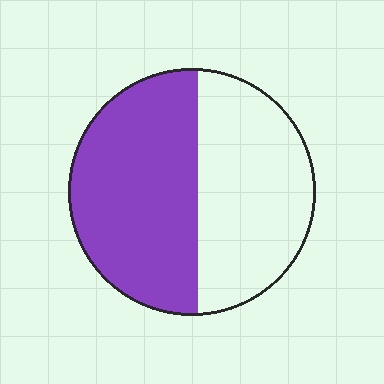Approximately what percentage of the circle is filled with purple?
Approximately 55%.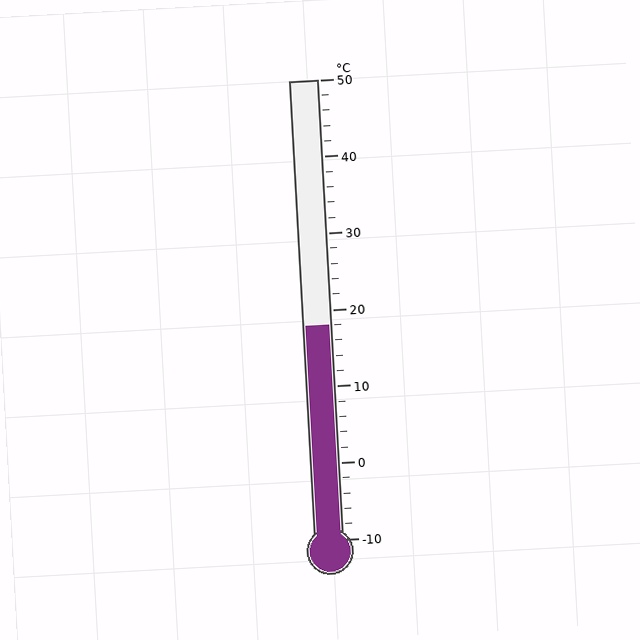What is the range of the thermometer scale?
The thermometer scale ranges from -10°C to 50°C.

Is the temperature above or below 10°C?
The temperature is above 10°C.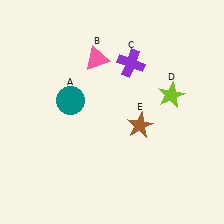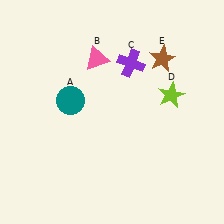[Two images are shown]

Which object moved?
The brown star (E) moved up.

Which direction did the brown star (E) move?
The brown star (E) moved up.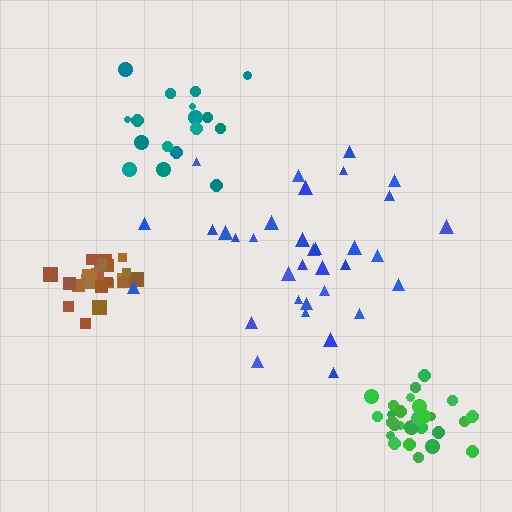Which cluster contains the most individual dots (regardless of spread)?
Blue (34).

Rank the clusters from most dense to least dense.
green, brown, teal, blue.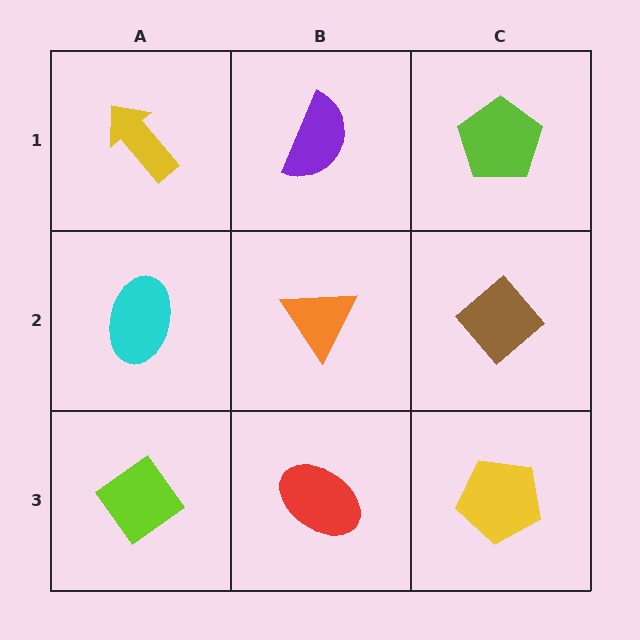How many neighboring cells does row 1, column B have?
3.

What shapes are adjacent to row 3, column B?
An orange triangle (row 2, column B), a lime diamond (row 3, column A), a yellow pentagon (row 3, column C).